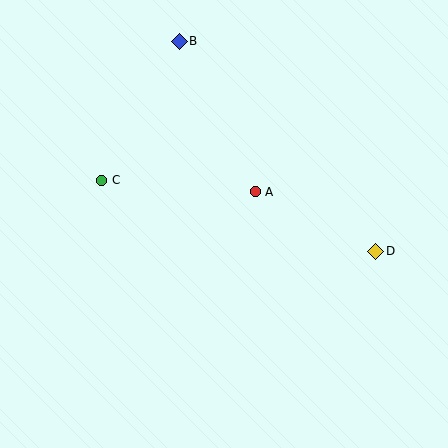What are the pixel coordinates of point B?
Point B is at (179, 41).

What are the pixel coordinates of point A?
Point A is at (255, 192).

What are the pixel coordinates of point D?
Point D is at (376, 251).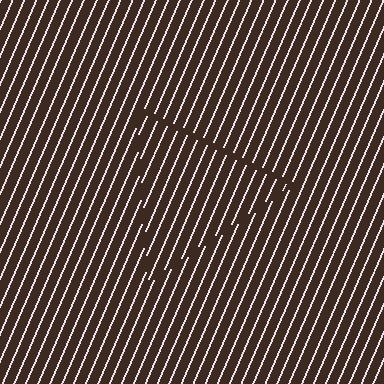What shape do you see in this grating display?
An illusory triangle. The interior of the shape contains the same grating, shifted by half a period — the contour is defined by the phase discontinuity where line-ends from the inner and outer gratings abut.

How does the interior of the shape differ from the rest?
The interior of the shape contains the same grating, shifted by half a period — the contour is defined by the phase discontinuity where line-ends from the inner and outer gratings abut.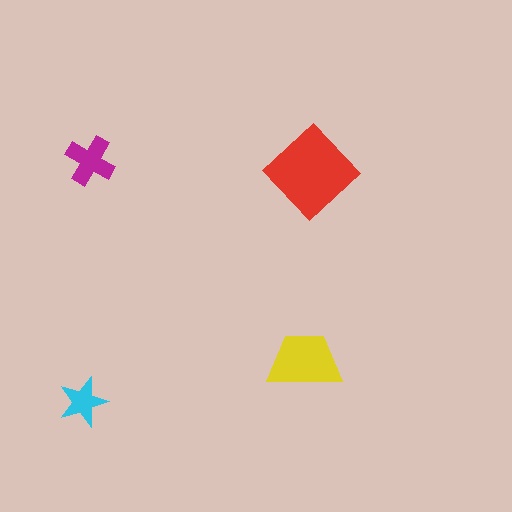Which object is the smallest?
The cyan star.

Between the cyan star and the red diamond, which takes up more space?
The red diamond.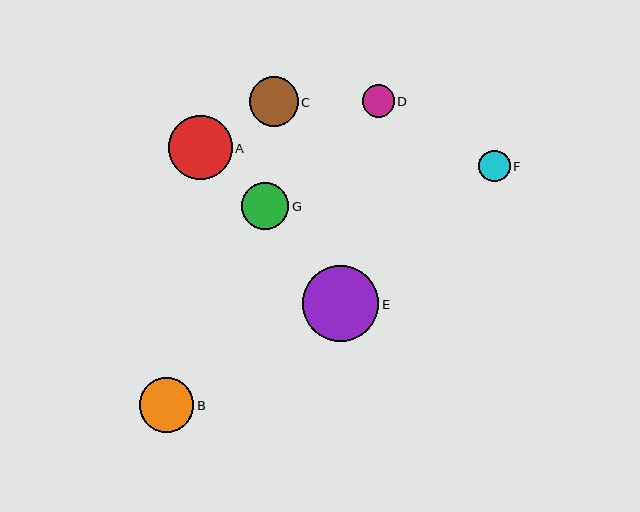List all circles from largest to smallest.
From largest to smallest: E, A, B, C, G, D, F.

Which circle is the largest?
Circle E is the largest with a size of approximately 76 pixels.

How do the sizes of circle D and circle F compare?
Circle D and circle F are approximately the same size.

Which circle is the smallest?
Circle F is the smallest with a size of approximately 31 pixels.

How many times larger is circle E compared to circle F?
Circle E is approximately 2.4 times the size of circle F.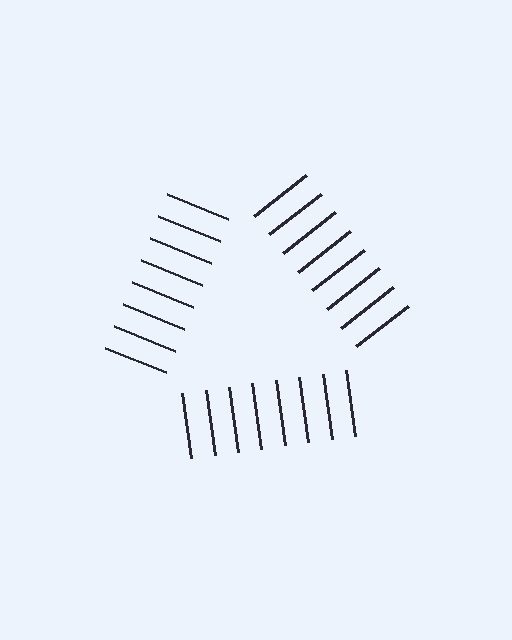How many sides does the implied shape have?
3 sides — the line-ends trace a triangle.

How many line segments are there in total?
24 — 8 along each of the 3 edges.